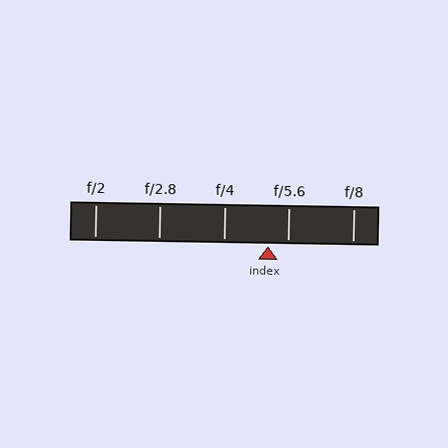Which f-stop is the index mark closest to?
The index mark is closest to f/5.6.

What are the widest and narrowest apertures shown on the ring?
The widest aperture shown is f/2 and the narrowest is f/8.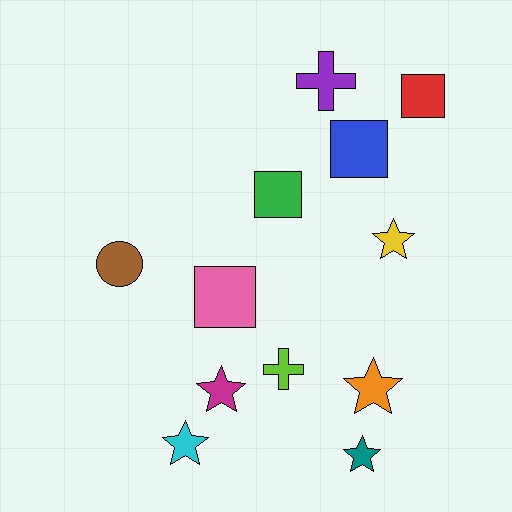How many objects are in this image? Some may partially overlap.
There are 12 objects.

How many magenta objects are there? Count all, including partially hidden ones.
There is 1 magenta object.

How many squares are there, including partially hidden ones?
There are 4 squares.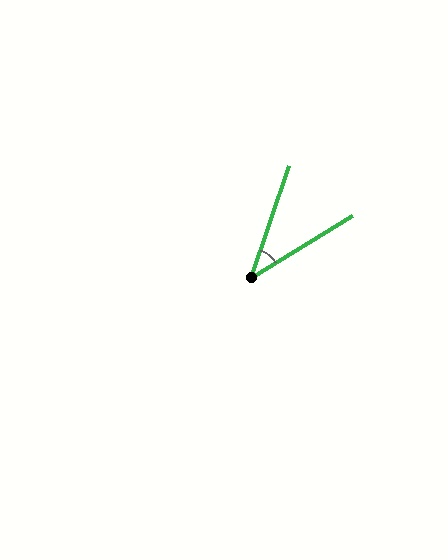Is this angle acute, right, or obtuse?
It is acute.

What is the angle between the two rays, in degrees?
Approximately 40 degrees.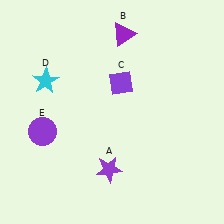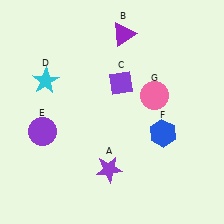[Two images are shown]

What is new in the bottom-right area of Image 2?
A blue hexagon (F) was added in the bottom-right area of Image 2.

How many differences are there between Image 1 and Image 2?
There are 2 differences between the two images.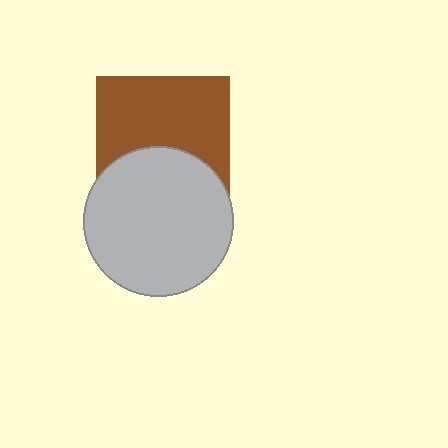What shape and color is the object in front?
The object in front is a light gray circle.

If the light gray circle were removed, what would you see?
You would see the complete brown square.